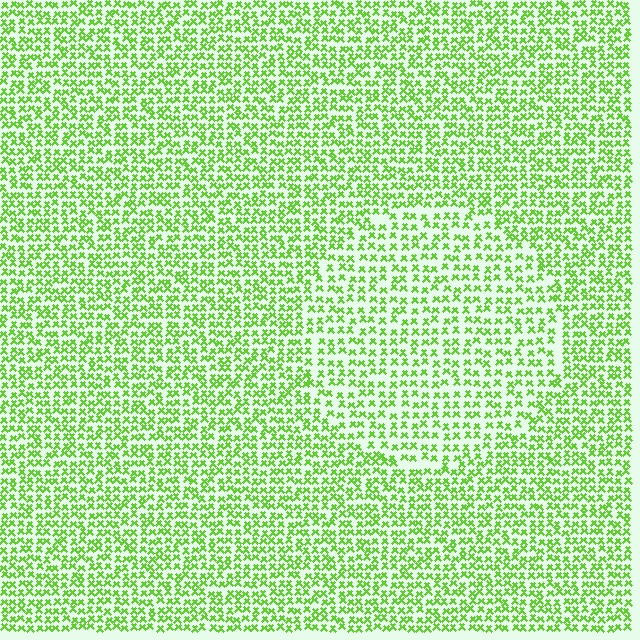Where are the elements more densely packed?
The elements are more densely packed outside the circle boundary.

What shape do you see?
I see a circle.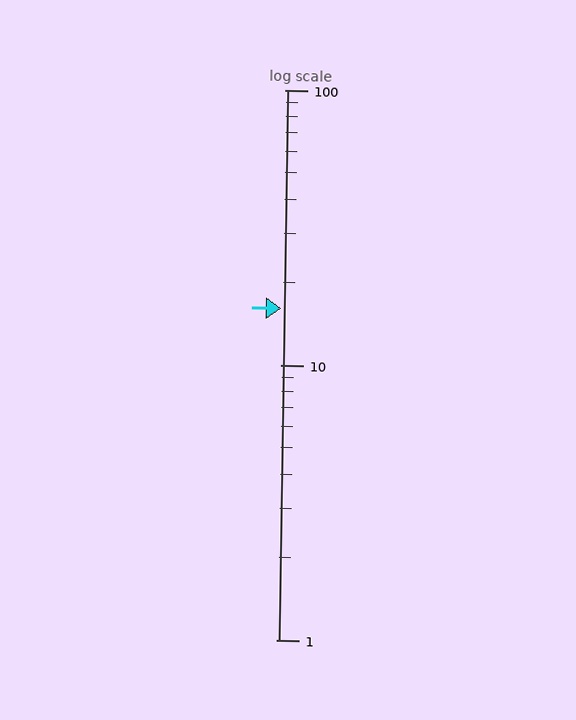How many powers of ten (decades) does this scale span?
The scale spans 2 decades, from 1 to 100.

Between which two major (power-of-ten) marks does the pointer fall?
The pointer is between 10 and 100.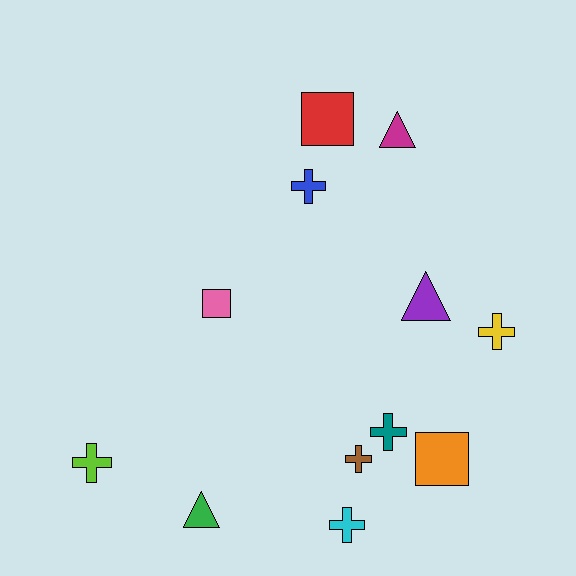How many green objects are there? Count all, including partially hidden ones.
There is 1 green object.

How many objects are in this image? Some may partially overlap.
There are 12 objects.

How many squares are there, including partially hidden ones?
There are 3 squares.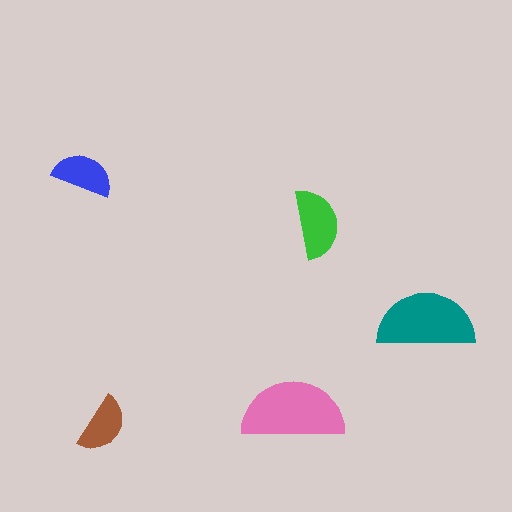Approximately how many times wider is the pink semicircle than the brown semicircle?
About 2 times wider.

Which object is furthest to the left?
The blue semicircle is leftmost.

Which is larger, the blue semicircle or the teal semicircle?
The teal one.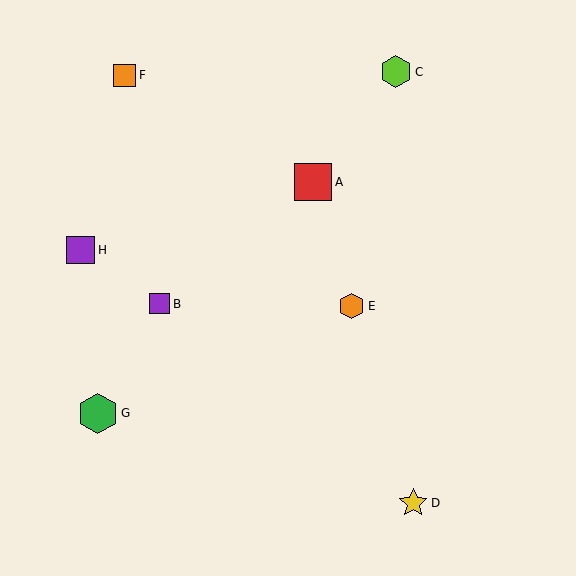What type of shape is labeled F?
Shape F is an orange square.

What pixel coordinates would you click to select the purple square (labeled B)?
Click at (160, 304) to select the purple square B.